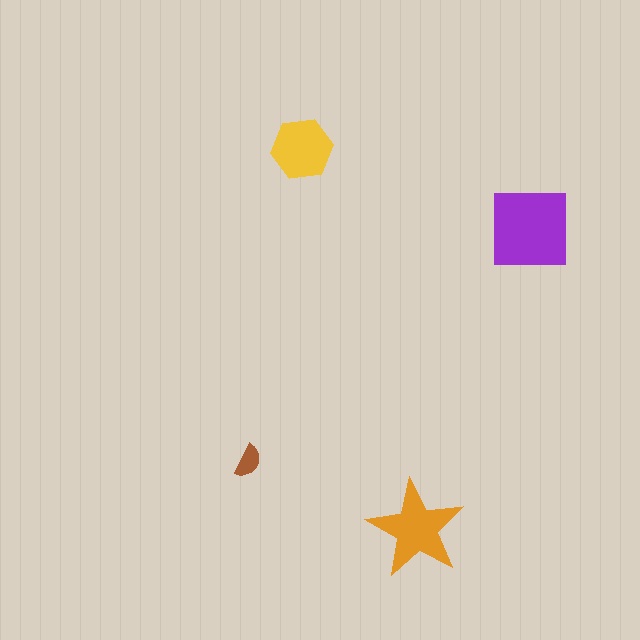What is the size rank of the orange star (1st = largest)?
2nd.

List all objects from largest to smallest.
The purple square, the orange star, the yellow hexagon, the brown semicircle.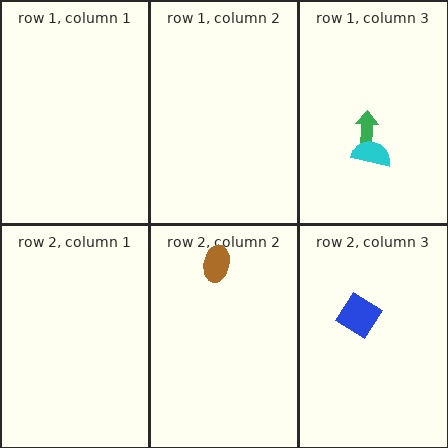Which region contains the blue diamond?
The row 2, column 3 region.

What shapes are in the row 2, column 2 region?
The brown ellipse.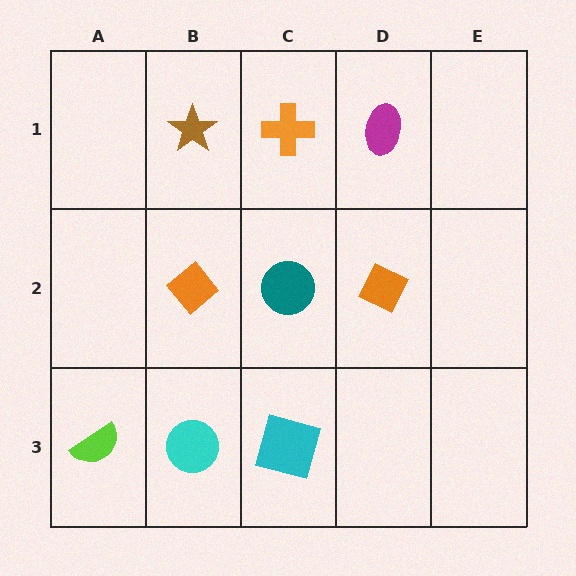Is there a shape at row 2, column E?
No, that cell is empty.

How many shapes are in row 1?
3 shapes.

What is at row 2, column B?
An orange diamond.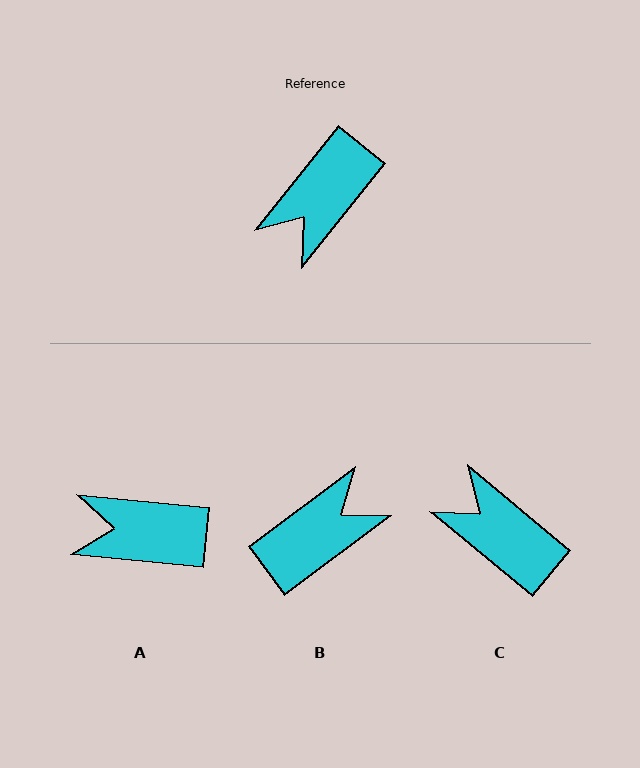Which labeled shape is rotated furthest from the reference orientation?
B, about 165 degrees away.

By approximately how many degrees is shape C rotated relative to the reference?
Approximately 91 degrees clockwise.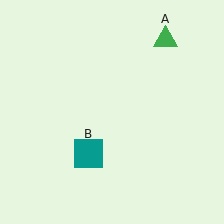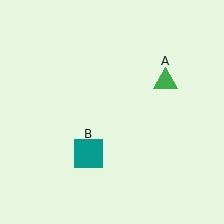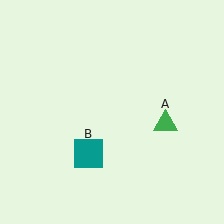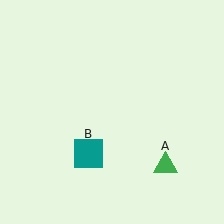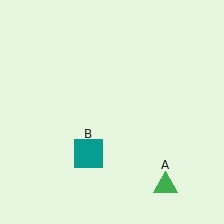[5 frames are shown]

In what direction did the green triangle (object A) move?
The green triangle (object A) moved down.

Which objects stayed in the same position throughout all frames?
Teal square (object B) remained stationary.